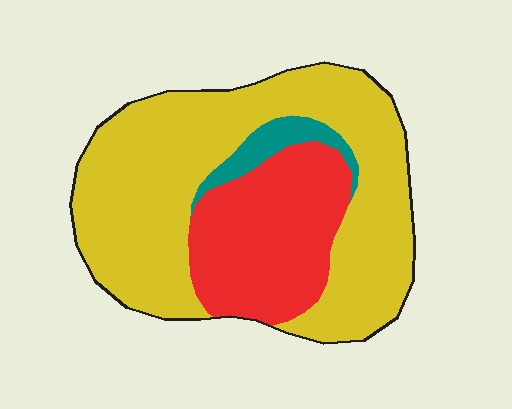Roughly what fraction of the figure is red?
Red covers roughly 30% of the figure.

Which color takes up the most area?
Yellow, at roughly 65%.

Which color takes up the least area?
Teal, at roughly 5%.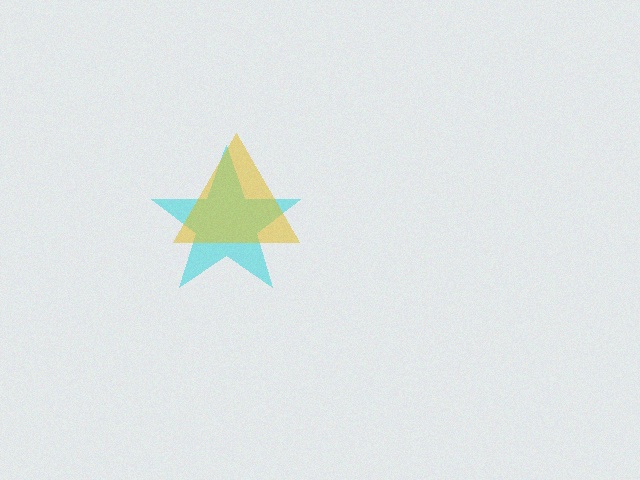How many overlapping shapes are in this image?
There are 2 overlapping shapes in the image.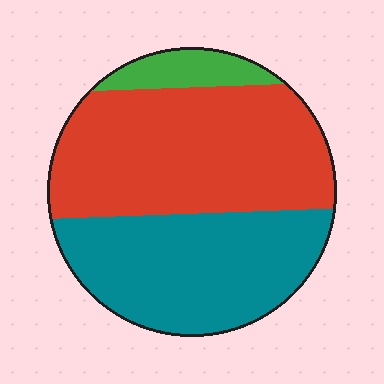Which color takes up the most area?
Red, at roughly 50%.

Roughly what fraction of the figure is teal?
Teal takes up about two fifths (2/5) of the figure.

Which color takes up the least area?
Green, at roughly 10%.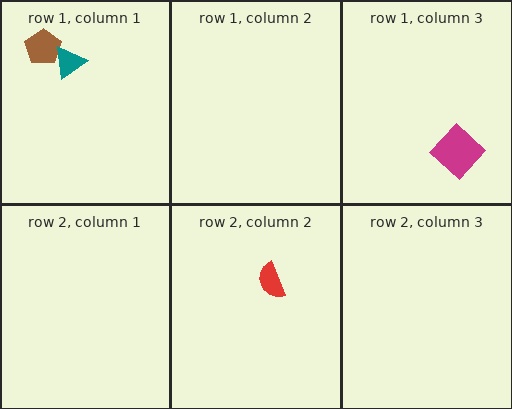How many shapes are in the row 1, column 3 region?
1.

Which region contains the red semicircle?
The row 2, column 2 region.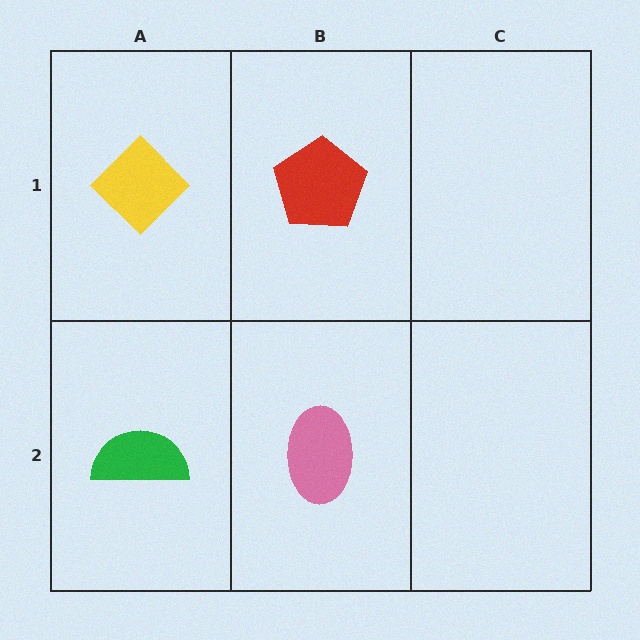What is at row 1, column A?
A yellow diamond.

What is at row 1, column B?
A red pentagon.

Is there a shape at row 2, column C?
No, that cell is empty.